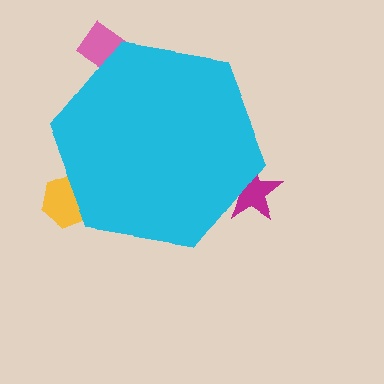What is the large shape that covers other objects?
A cyan hexagon.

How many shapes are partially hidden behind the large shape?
3 shapes are partially hidden.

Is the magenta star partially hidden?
Yes, the magenta star is partially hidden behind the cyan hexagon.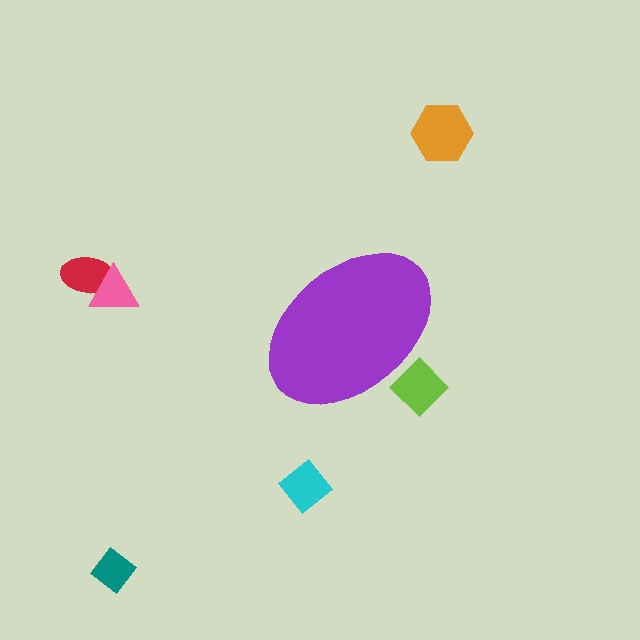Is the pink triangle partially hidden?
No, the pink triangle is fully visible.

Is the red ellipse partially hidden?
No, the red ellipse is fully visible.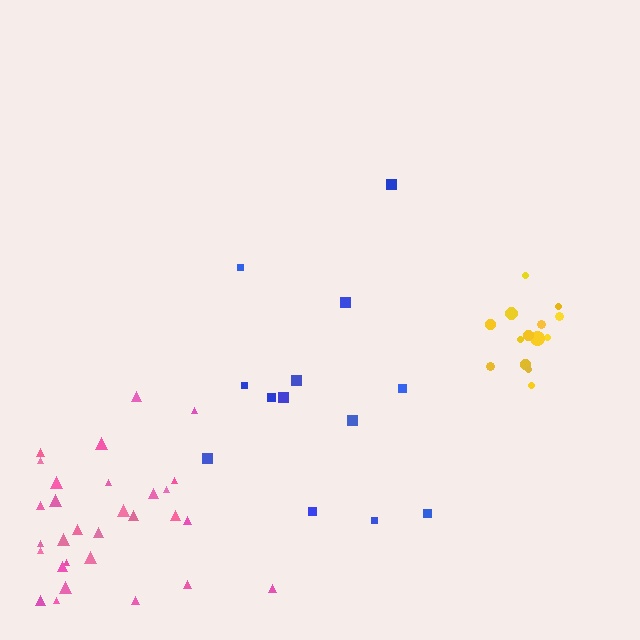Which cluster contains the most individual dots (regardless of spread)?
Pink (31).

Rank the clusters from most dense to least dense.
yellow, pink, blue.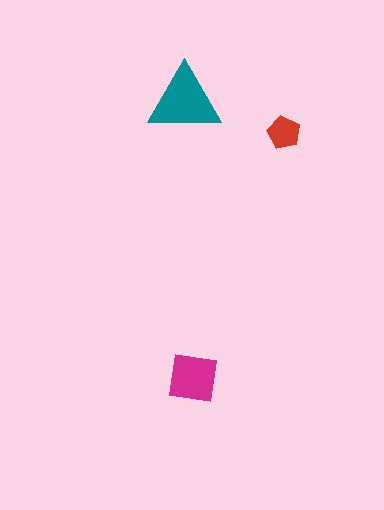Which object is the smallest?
The red pentagon.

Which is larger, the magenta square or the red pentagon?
The magenta square.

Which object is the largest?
The teal triangle.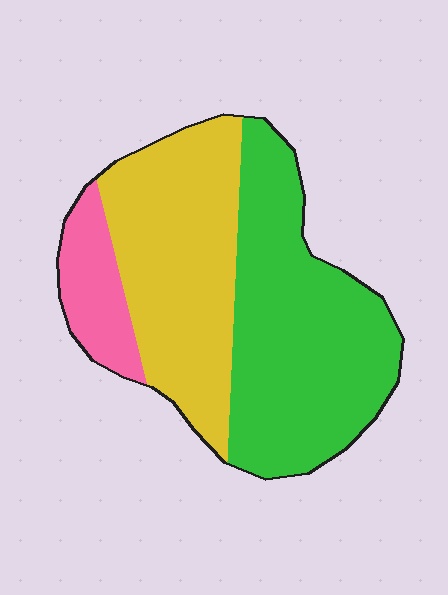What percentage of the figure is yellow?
Yellow takes up about two fifths (2/5) of the figure.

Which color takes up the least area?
Pink, at roughly 10%.